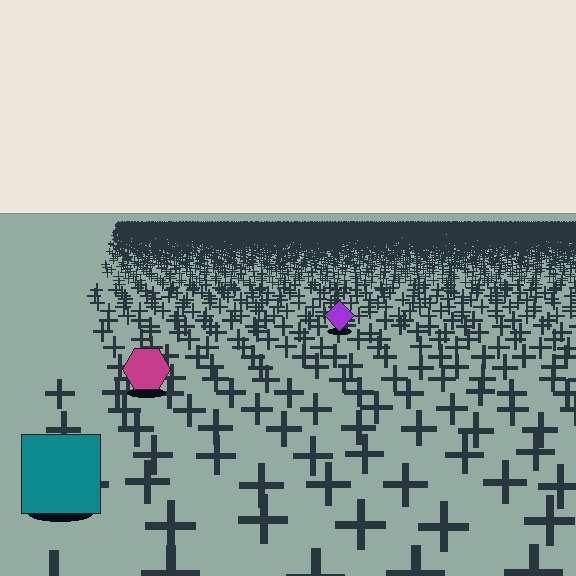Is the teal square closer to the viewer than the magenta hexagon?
Yes. The teal square is closer — you can tell from the texture gradient: the ground texture is coarser near it.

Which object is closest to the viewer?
The teal square is closest. The texture marks near it are larger and more spread out.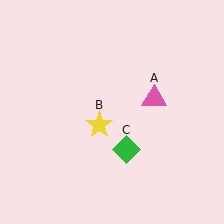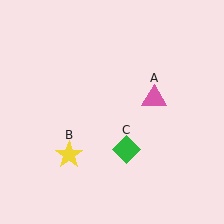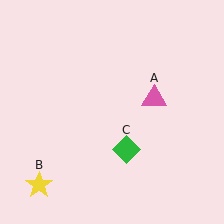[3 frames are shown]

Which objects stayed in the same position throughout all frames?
Pink triangle (object A) and green diamond (object C) remained stationary.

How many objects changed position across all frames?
1 object changed position: yellow star (object B).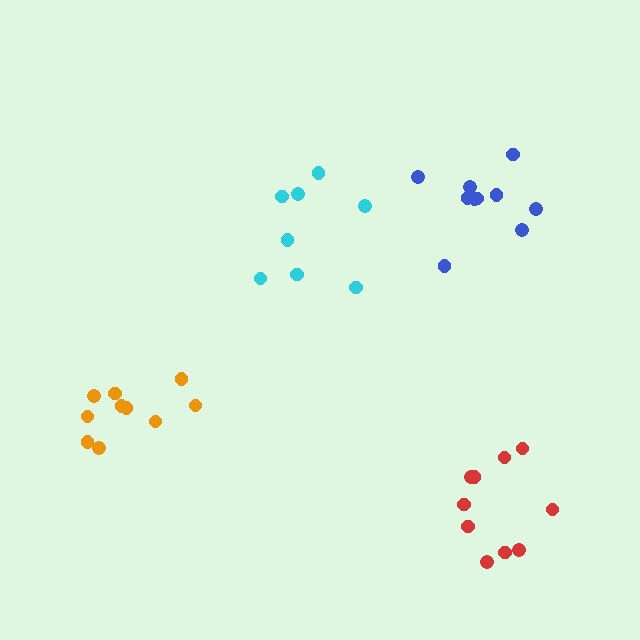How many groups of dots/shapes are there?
There are 4 groups.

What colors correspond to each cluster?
The clusters are colored: blue, red, orange, cyan.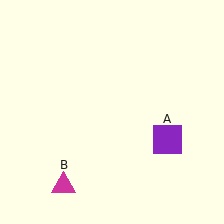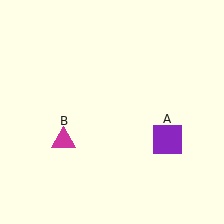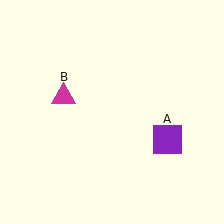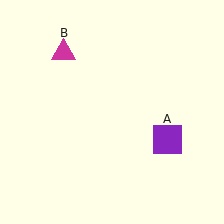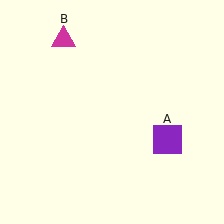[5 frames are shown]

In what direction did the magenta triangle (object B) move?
The magenta triangle (object B) moved up.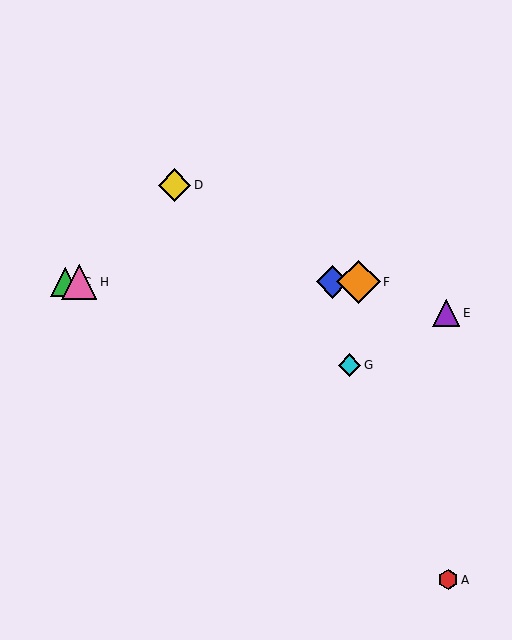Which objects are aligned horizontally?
Objects B, C, F, H are aligned horizontally.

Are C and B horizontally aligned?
Yes, both are at y≈282.